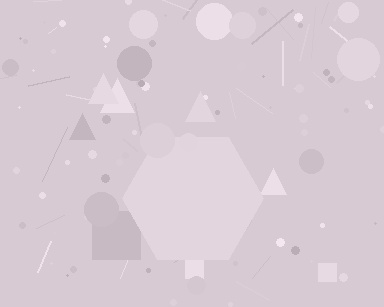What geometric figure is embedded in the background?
A hexagon is embedded in the background.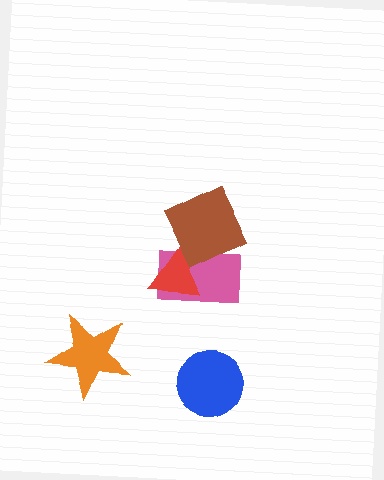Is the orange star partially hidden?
No, no other shape covers it.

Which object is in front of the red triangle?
The brown diamond is in front of the red triangle.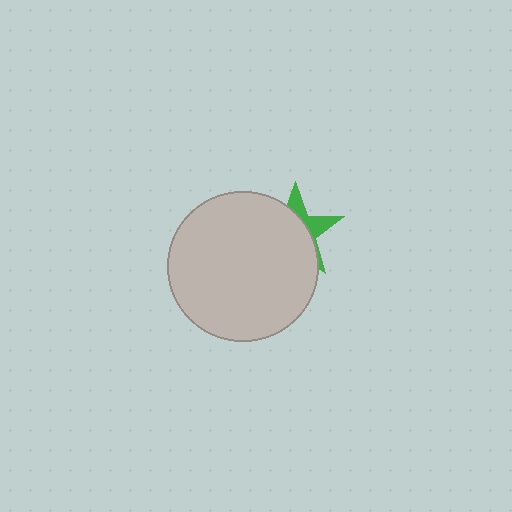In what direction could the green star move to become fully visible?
The green star could move toward the upper-right. That would shift it out from behind the light gray circle entirely.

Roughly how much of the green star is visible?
A small part of it is visible (roughly 31%).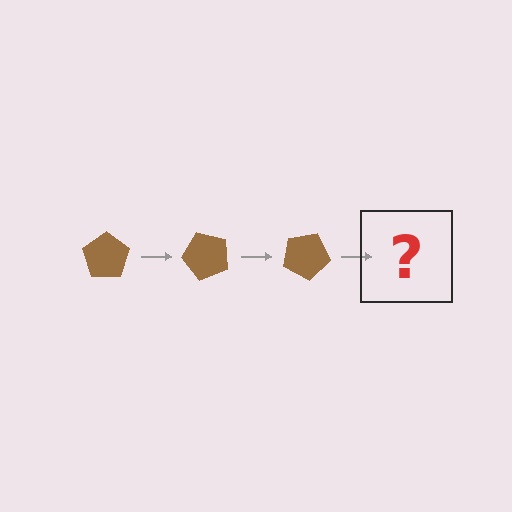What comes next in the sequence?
The next element should be a brown pentagon rotated 150 degrees.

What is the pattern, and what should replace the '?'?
The pattern is that the pentagon rotates 50 degrees each step. The '?' should be a brown pentagon rotated 150 degrees.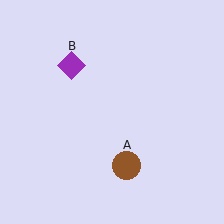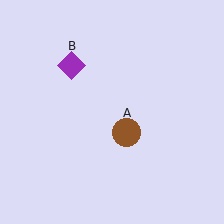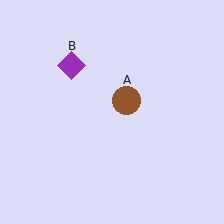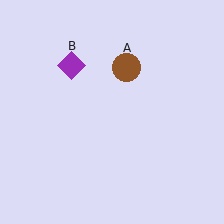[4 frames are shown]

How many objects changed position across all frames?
1 object changed position: brown circle (object A).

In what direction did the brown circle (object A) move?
The brown circle (object A) moved up.